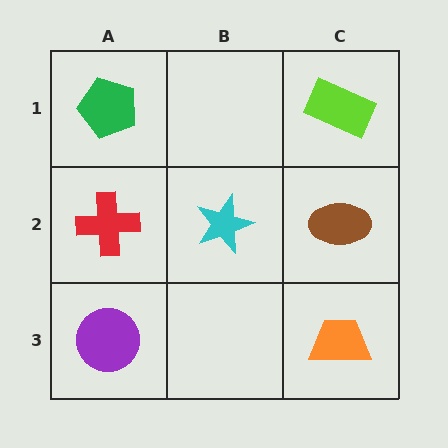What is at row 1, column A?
A green pentagon.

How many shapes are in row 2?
3 shapes.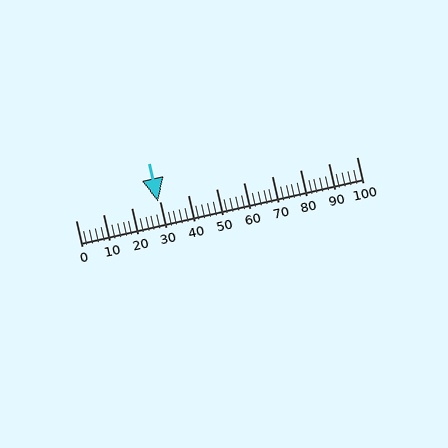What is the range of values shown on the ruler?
The ruler shows values from 0 to 100.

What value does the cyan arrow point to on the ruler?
The cyan arrow points to approximately 29.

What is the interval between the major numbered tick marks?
The major tick marks are spaced 10 units apart.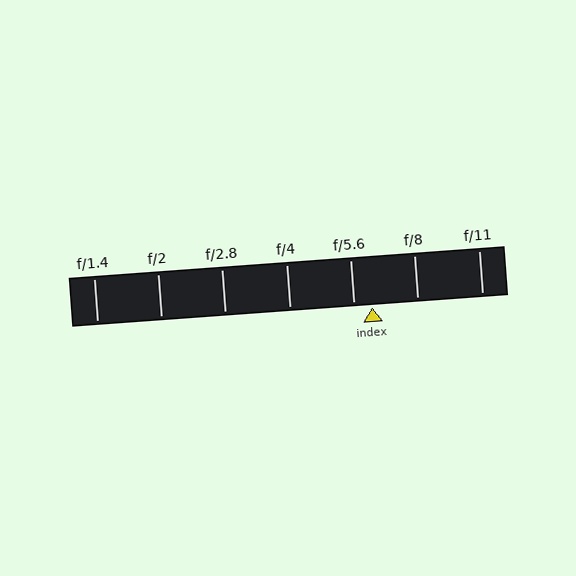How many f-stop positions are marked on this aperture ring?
There are 7 f-stop positions marked.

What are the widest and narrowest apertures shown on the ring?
The widest aperture shown is f/1.4 and the narrowest is f/11.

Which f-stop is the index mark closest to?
The index mark is closest to f/5.6.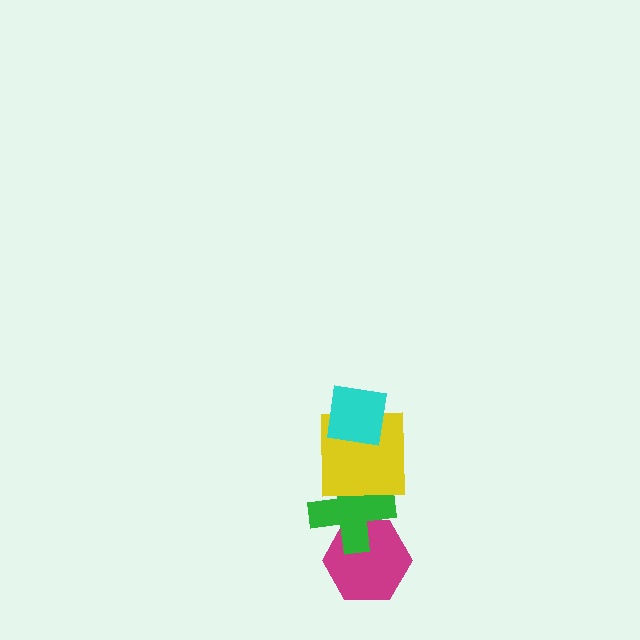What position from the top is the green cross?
The green cross is 3rd from the top.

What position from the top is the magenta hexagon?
The magenta hexagon is 4th from the top.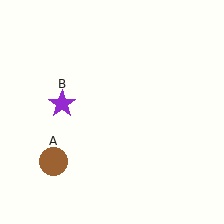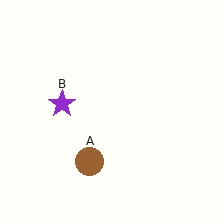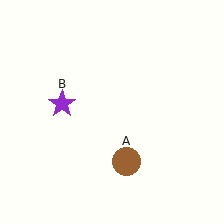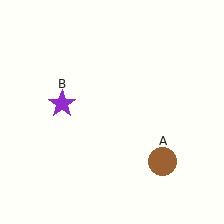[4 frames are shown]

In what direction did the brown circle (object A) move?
The brown circle (object A) moved right.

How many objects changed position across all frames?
1 object changed position: brown circle (object A).